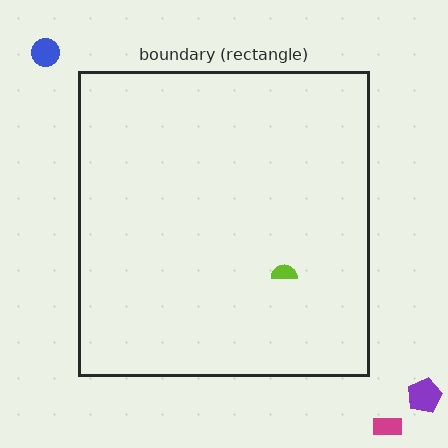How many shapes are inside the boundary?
1 inside, 3 outside.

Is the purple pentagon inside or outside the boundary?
Outside.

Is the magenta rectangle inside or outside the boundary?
Outside.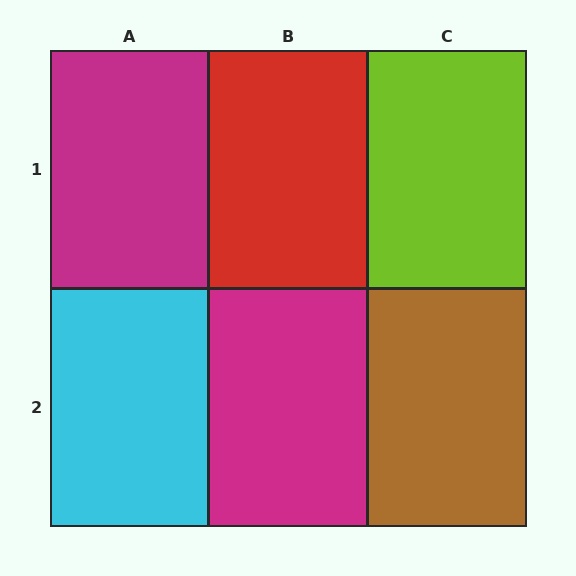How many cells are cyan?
1 cell is cyan.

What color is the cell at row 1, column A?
Magenta.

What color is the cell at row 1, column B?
Red.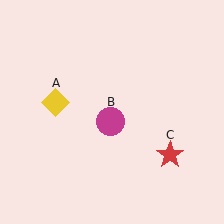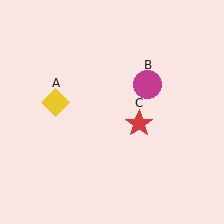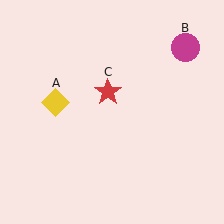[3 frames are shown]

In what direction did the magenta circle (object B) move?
The magenta circle (object B) moved up and to the right.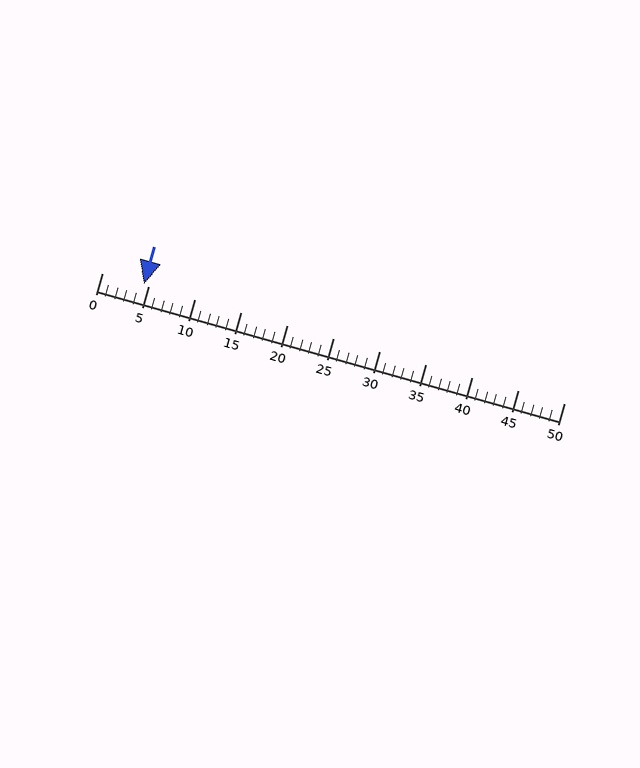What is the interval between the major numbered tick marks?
The major tick marks are spaced 5 units apart.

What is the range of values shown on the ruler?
The ruler shows values from 0 to 50.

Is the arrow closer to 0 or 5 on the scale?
The arrow is closer to 5.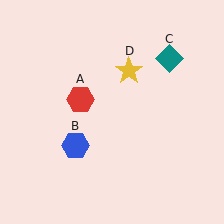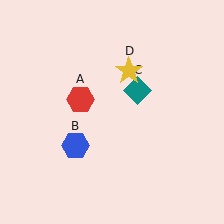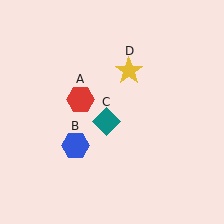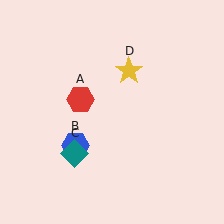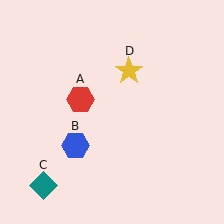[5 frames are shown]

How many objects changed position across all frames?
1 object changed position: teal diamond (object C).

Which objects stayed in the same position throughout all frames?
Red hexagon (object A) and blue hexagon (object B) and yellow star (object D) remained stationary.